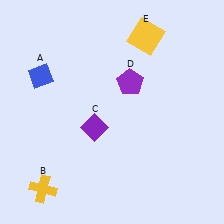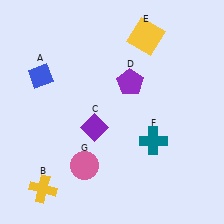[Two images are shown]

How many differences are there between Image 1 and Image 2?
There are 2 differences between the two images.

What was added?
A teal cross (F), a pink circle (G) were added in Image 2.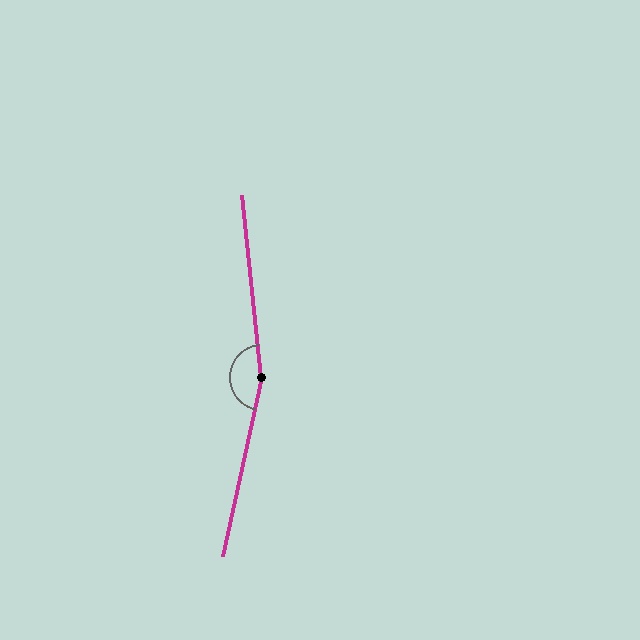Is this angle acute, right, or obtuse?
It is obtuse.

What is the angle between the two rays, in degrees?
Approximately 161 degrees.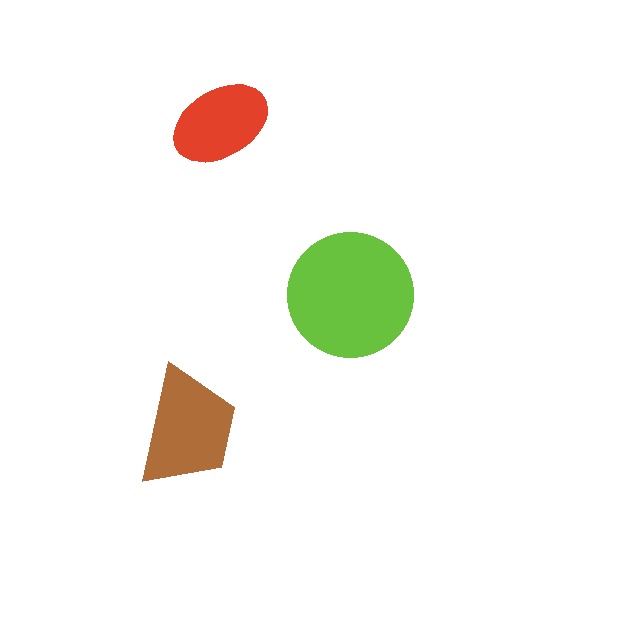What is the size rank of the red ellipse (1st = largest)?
3rd.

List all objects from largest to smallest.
The lime circle, the brown trapezoid, the red ellipse.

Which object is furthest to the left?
The brown trapezoid is leftmost.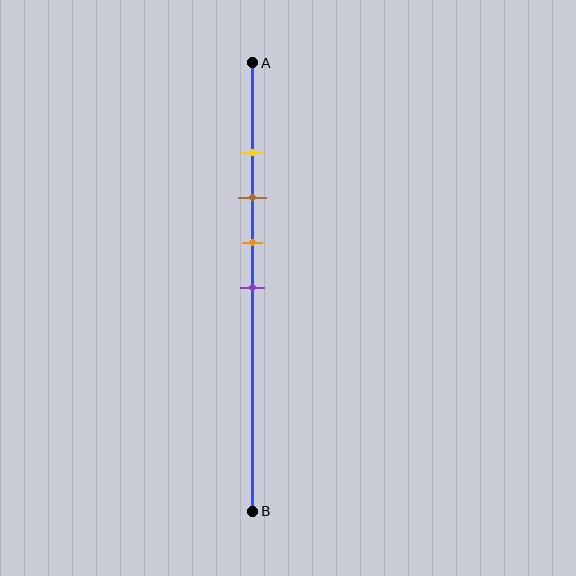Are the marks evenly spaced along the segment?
Yes, the marks are approximately evenly spaced.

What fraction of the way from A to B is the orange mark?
The orange mark is approximately 40% (0.4) of the way from A to B.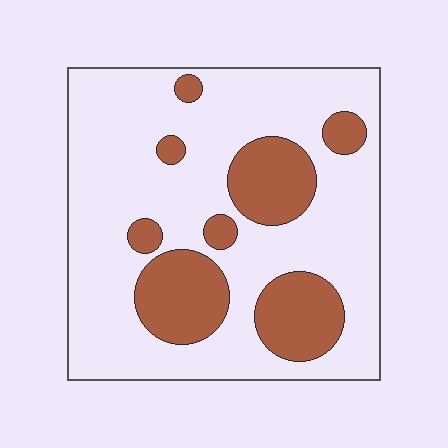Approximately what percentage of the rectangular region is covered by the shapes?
Approximately 25%.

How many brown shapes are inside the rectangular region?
8.